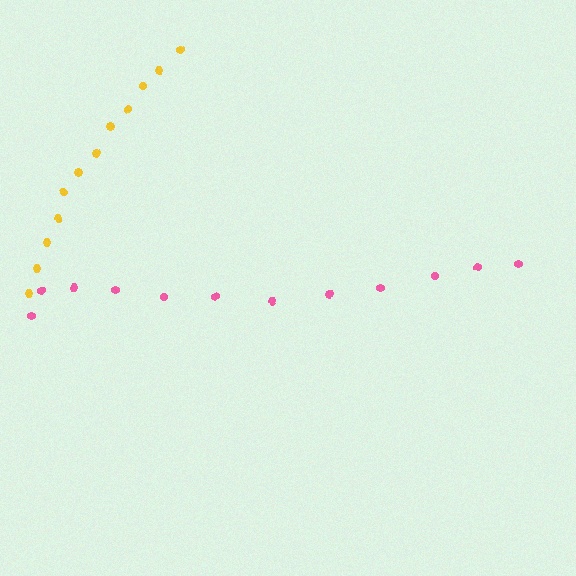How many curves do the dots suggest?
There are 2 distinct paths.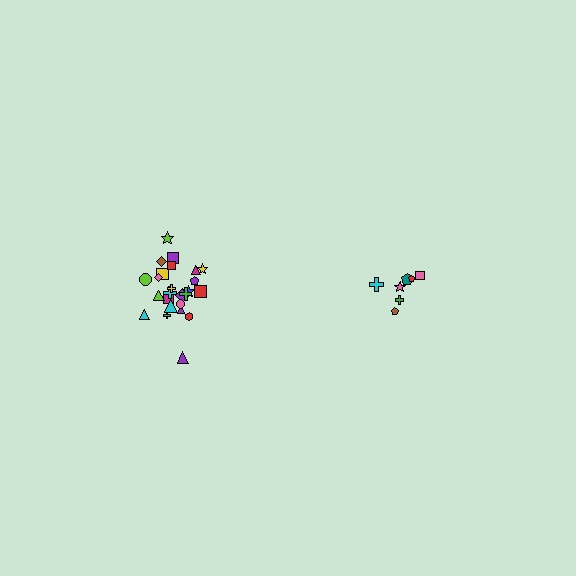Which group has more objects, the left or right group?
The left group.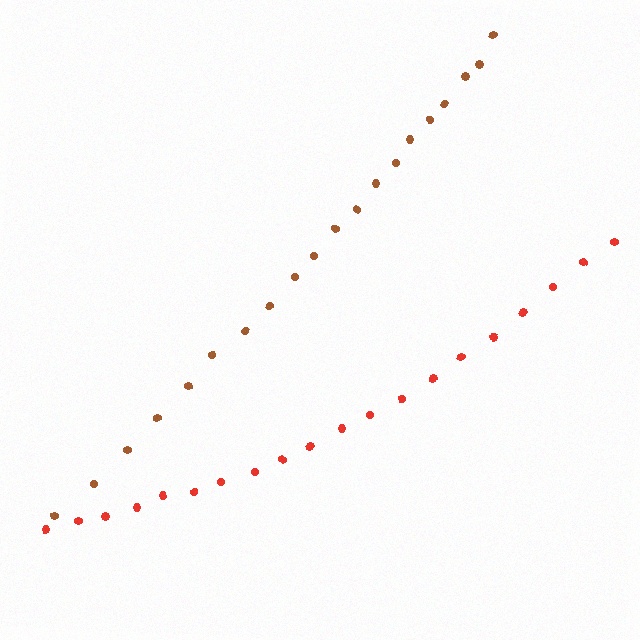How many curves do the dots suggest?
There are 2 distinct paths.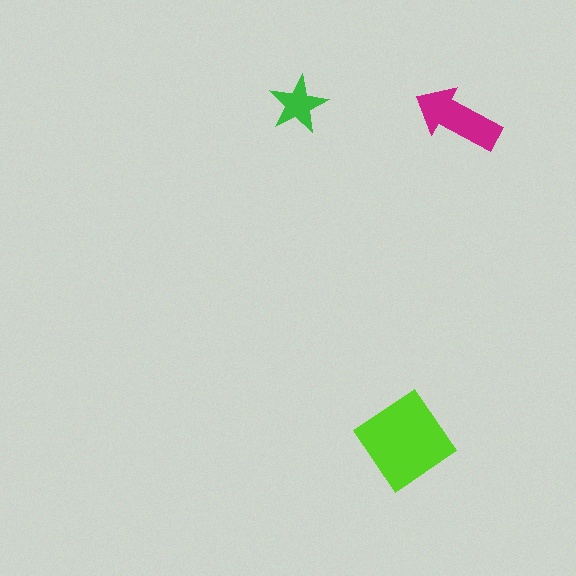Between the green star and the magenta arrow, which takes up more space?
The magenta arrow.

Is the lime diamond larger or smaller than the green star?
Larger.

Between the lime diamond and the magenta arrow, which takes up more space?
The lime diamond.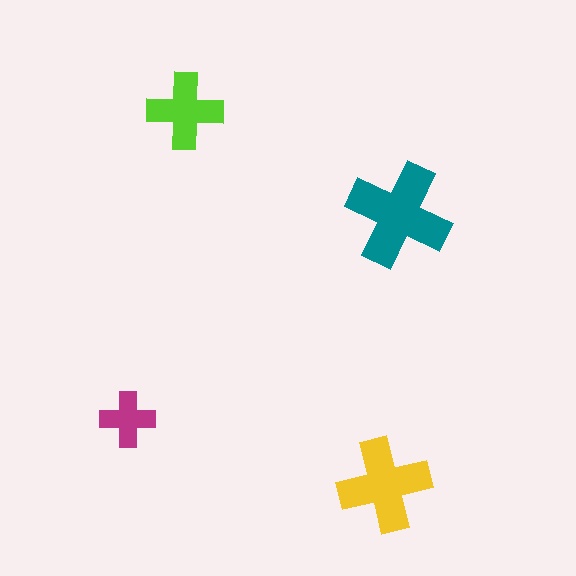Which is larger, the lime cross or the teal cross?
The teal one.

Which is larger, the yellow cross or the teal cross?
The teal one.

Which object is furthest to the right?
The teal cross is rightmost.